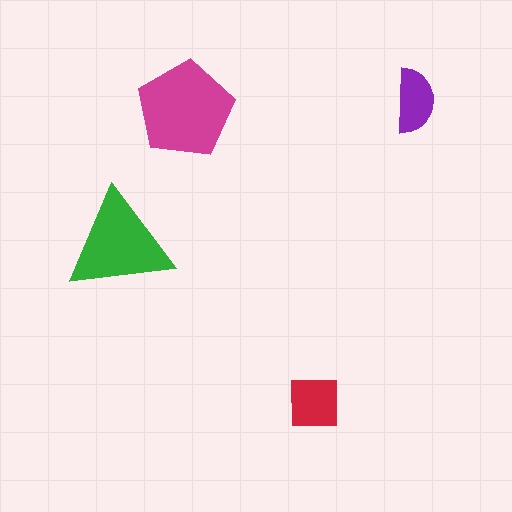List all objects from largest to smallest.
The magenta pentagon, the green triangle, the red square, the purple semicircle.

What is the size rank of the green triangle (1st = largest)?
2nd.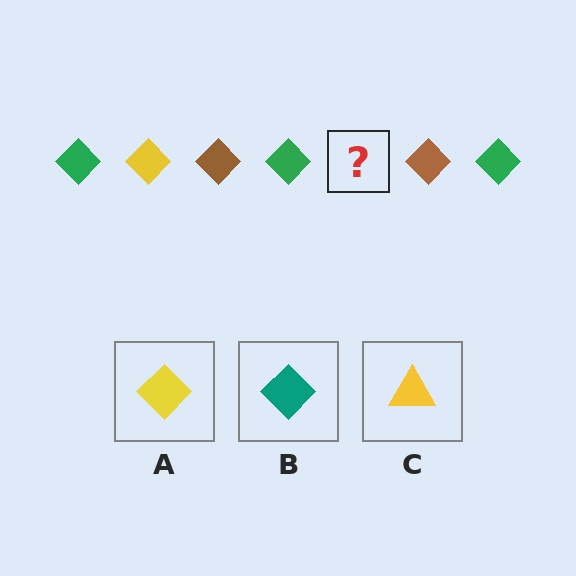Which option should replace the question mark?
Option A.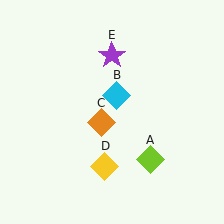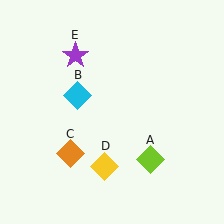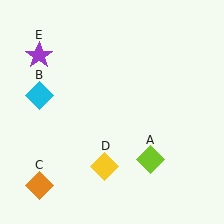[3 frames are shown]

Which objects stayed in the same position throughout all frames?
Lime diamond (object A) and yellow diamond (object D) remained stationary.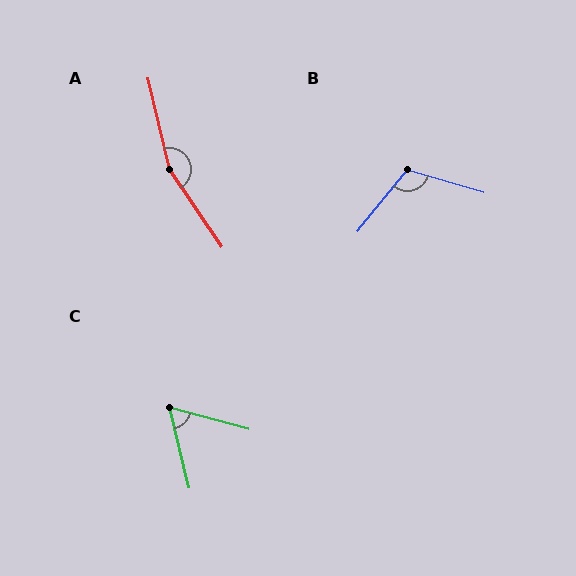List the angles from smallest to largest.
C (61°), B (112°), A (159°).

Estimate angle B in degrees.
Approximately 112 degrees.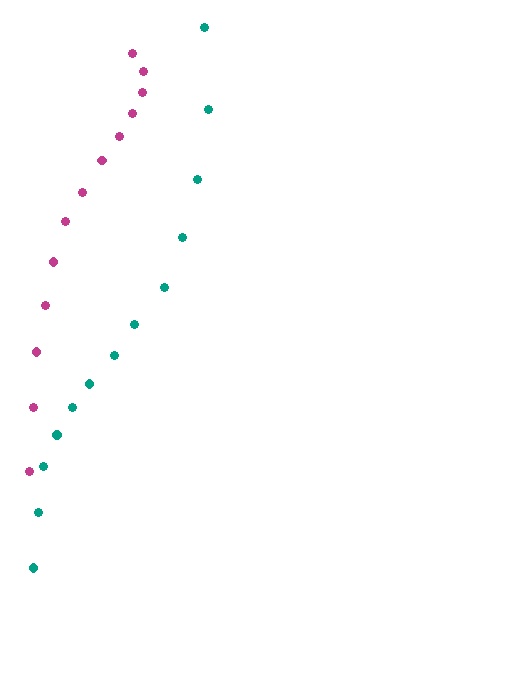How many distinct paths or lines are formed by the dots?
There are 2 distinct paths.